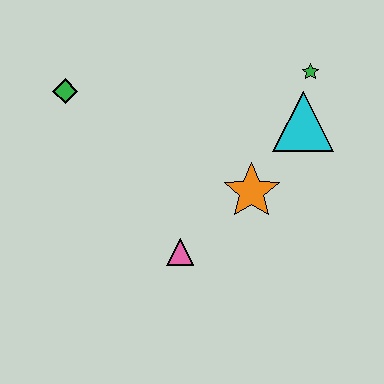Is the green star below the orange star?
No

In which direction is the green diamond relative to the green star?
The green diamond is to the left of the green star.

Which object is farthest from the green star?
The green diamond is farthest from the green star.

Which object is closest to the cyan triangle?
The green star is closest to the cyan triangle.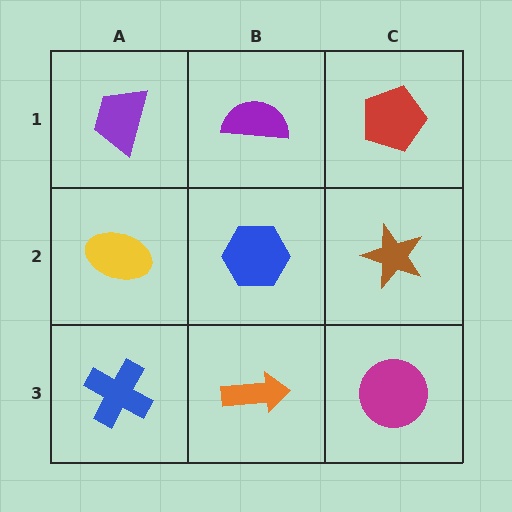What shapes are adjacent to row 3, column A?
A yellow ellipse (row 2, column A), an orange arrow (row 3, column B).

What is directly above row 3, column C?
A brown star.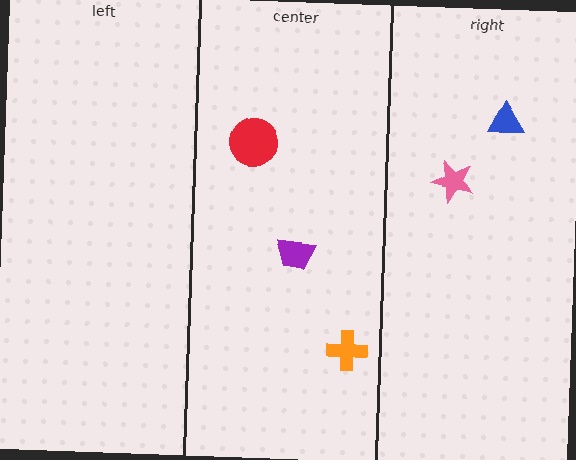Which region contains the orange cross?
The center region.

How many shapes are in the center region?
3.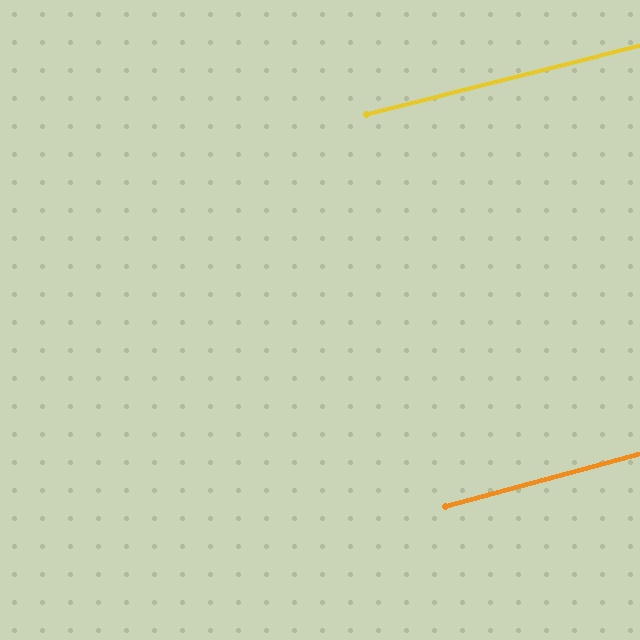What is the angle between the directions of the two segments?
Approximately 1 degree.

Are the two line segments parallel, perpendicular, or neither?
Parallel — their directions differ by only 1.0°.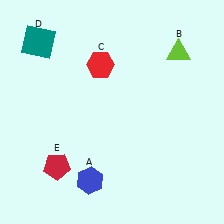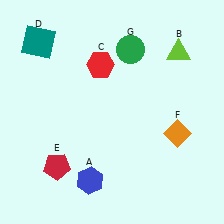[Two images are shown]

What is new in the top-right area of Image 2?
A green circle (G) was added in the top-right area of Image 2.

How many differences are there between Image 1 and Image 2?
There are 2 differences between the two images.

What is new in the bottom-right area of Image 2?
An orange diamond (F) was added in the bottom-right area of Image 2.